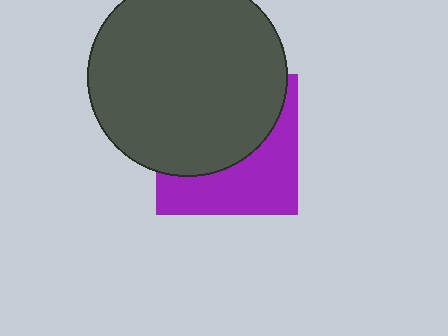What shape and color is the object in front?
The object in front is a dark gray circle.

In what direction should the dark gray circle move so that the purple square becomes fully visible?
The dark gray circle should move up. That is the shortest direction to clear the overlap and leave the purple square fully visible.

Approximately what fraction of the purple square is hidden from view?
Roughly 57% of the purple square is hidden behind the dark gray circle.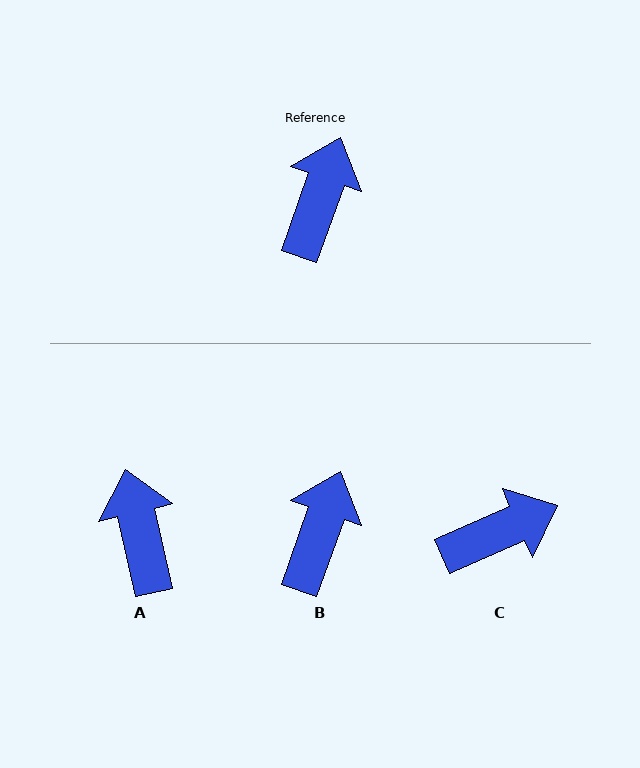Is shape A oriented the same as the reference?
No, it is off by about 33 degrees.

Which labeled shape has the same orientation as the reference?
B.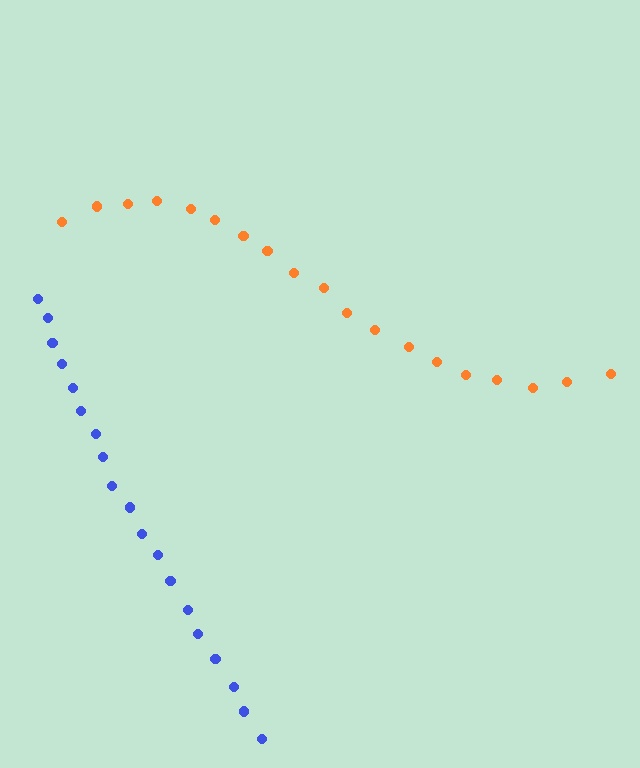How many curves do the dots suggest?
There are 2 distinct paths.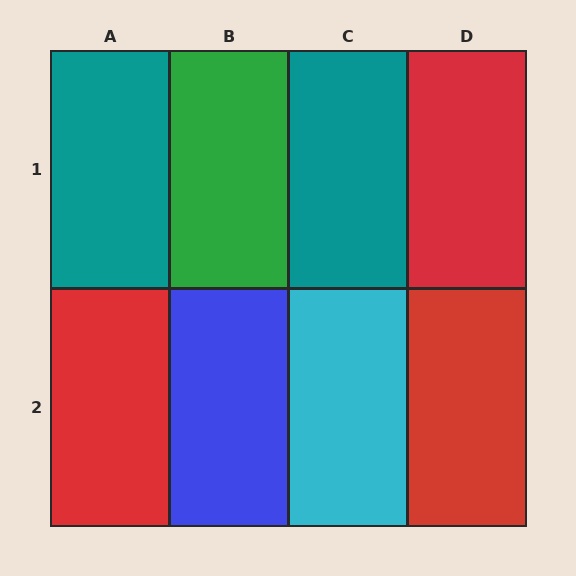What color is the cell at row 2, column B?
Blue.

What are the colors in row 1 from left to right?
Teal, green, teal, red.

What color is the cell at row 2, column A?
Red.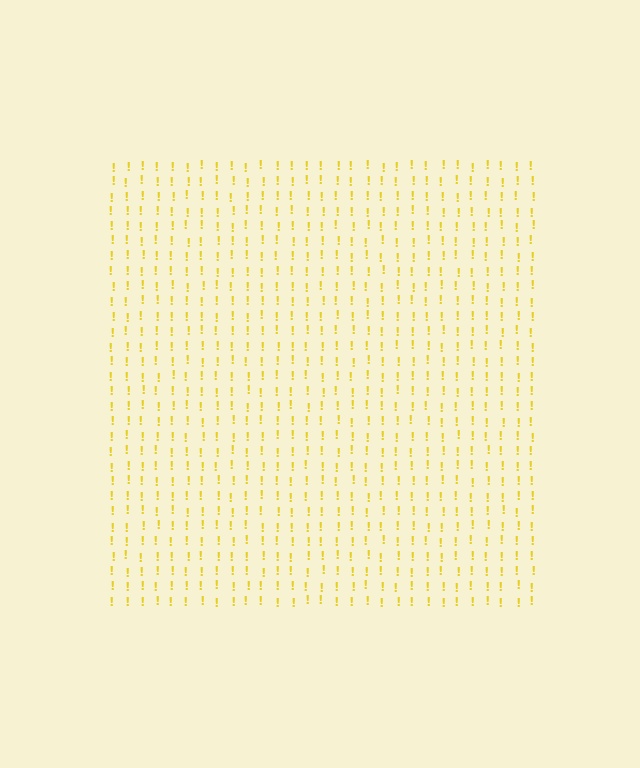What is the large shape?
The large shape is a square.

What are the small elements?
The small elements are exclamation marks.